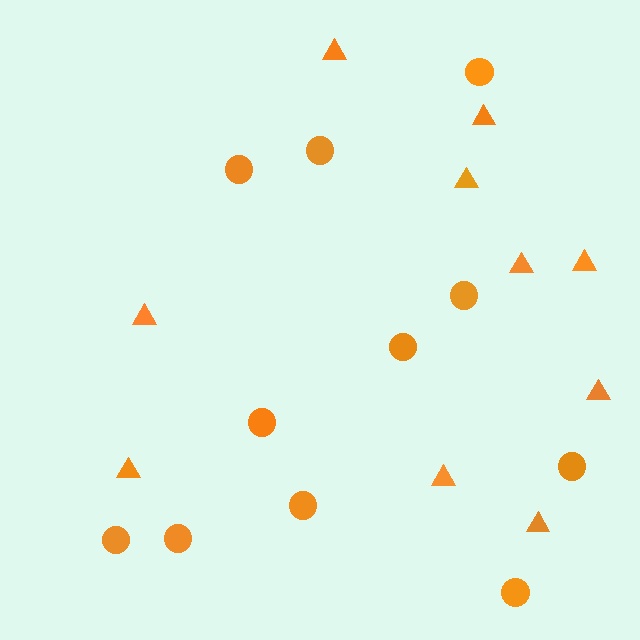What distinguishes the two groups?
There are 2 groups: one group of circles (11) and one group of triangles (10).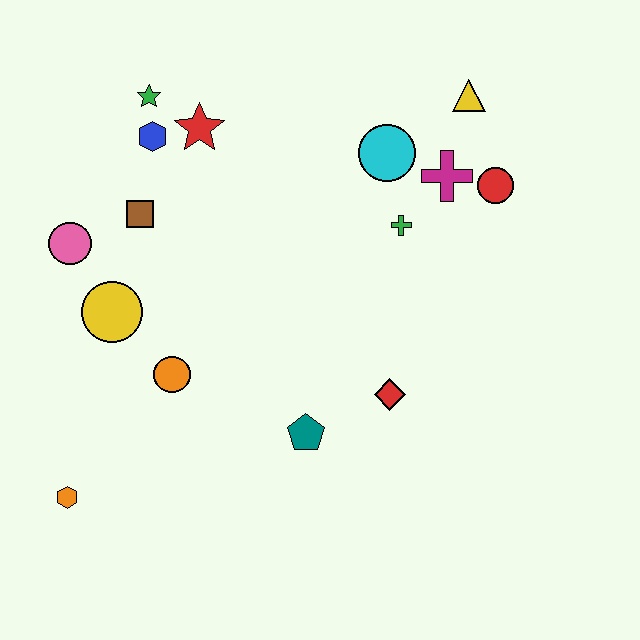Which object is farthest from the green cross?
The orange hexagon is farthest from the green cross.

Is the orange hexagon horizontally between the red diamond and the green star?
No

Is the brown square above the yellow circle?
Yes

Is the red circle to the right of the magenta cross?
Yes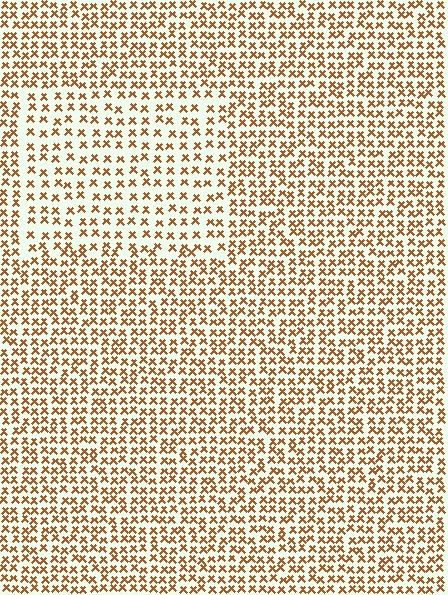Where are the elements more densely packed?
The elements are more densely packed outside the rectangle boundary.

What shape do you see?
I see a rectangle.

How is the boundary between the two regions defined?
The boundary is defined by a change in element density (approximately 1.6x ratio). All elements are the same color, size, and shape.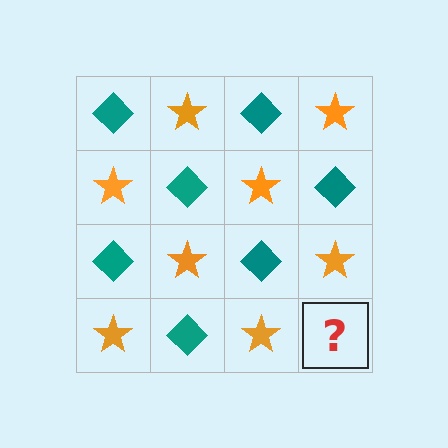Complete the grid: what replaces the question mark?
The question mark should be replaced with a teal diamond.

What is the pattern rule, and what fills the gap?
The rule is that it alternates teal diamond and orange star in a checkerboard pattern. The gap should be filled with a teal diamond.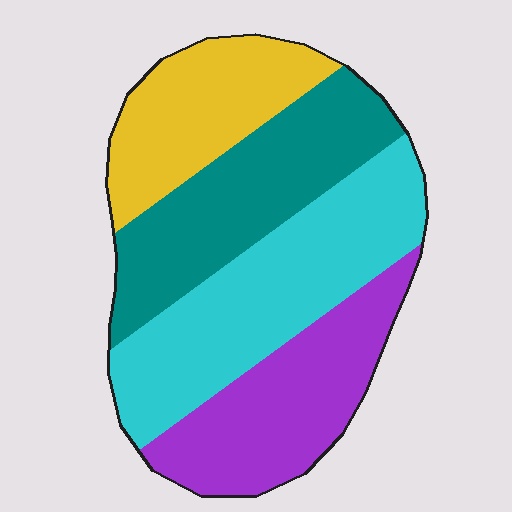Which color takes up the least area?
Yellow, at roughly 20%.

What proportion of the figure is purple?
Purple takes up between a sixth and a third of the figure.